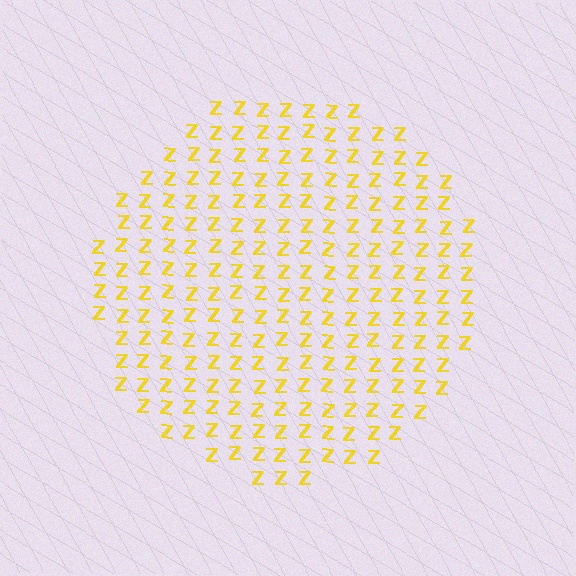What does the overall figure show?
The overall figure shows a circle.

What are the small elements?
The small elements are letter Z's.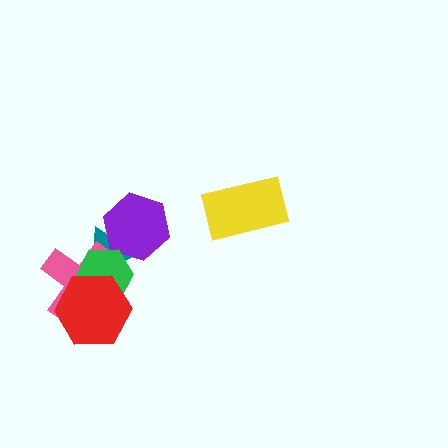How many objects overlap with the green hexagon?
3 objects overlap with the green hexagon.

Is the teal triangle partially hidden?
Yes, it is partially covered by another shape.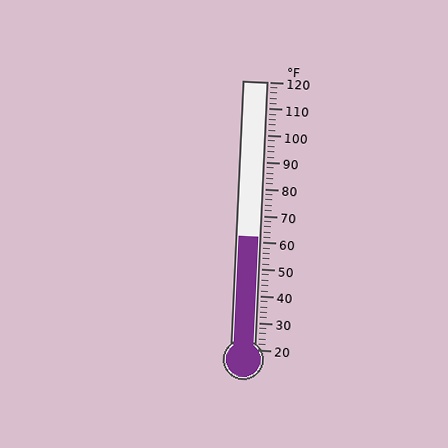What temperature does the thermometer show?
The thermometer shows approximately 62°F.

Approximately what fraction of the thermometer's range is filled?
The thermometer is filled to approximately 40% of its range.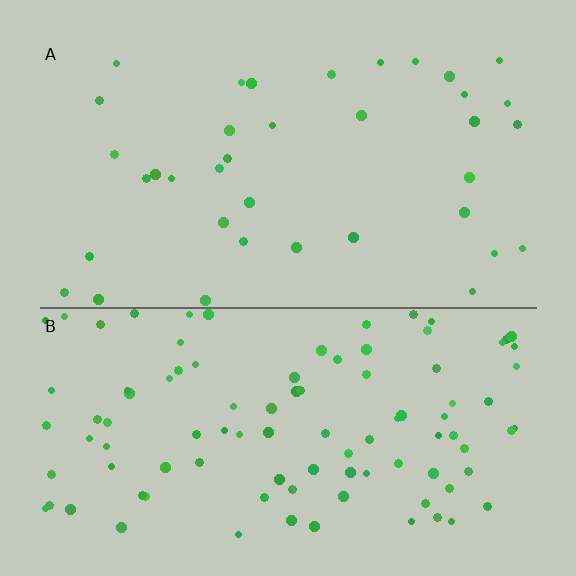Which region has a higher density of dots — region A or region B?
B (the bottom).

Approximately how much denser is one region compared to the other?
Approximately 2.7× — region B over region A.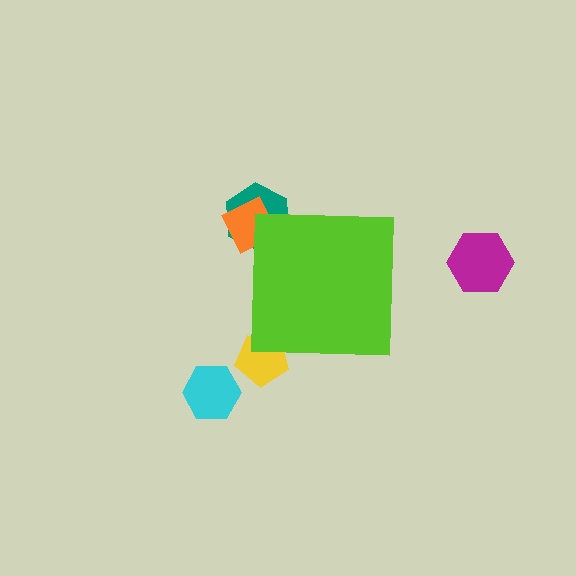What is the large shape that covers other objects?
A lime square.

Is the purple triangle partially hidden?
Yes, the purple triangle is partially hidden behind the lime square.